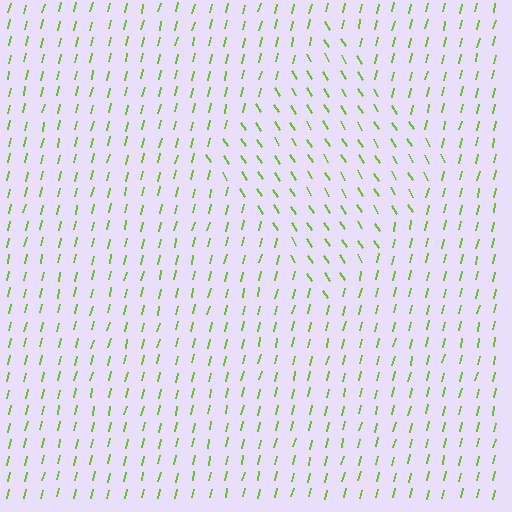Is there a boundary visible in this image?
Yes, there is a texture boundary formed by a change in line orientation.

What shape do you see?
I see a diamond.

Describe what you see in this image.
The image is filled with small lime line segments. A diamond region in the image has lines oriented differently from the surrounding lines, creating a visible texture boundary.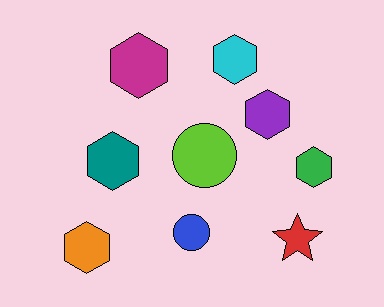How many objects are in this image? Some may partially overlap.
There are 9 objects.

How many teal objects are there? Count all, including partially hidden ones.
There is 1 teal object.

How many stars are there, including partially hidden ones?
There is 1 star.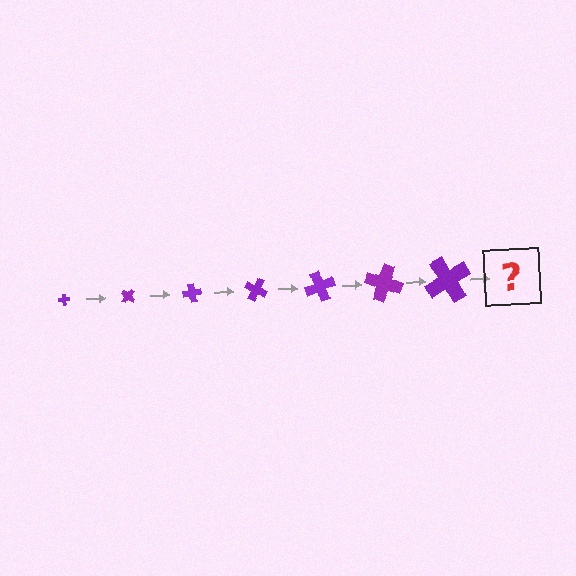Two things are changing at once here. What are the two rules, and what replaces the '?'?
The two rules are that the cross grows larger each step and it rotates 40 degrees each step. The '?' should be a cross, larger than the previous one and rotated 280 degrees from the start.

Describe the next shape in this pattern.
It should be a cross, larger than the previous one and rotated 280 degrees from the start.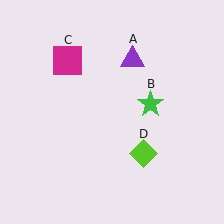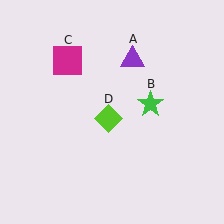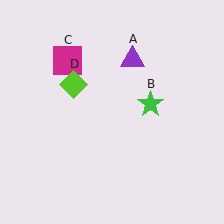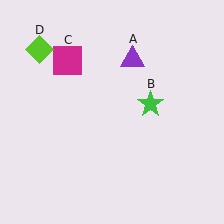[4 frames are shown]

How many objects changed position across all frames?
1 object changed position: lime diamond (object D).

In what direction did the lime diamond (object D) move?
The lime diamond (object D) moved up and to the left.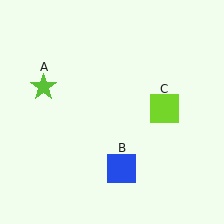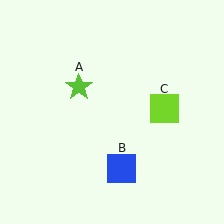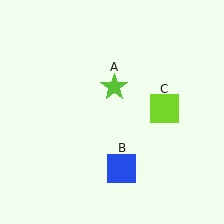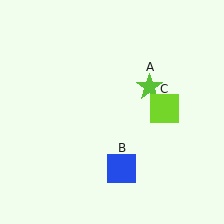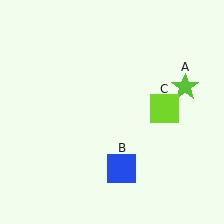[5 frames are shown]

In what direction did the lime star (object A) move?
The lime star (object A) moved right.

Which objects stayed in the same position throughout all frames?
Blue square (object B) and lime square (object C) remained stationary.